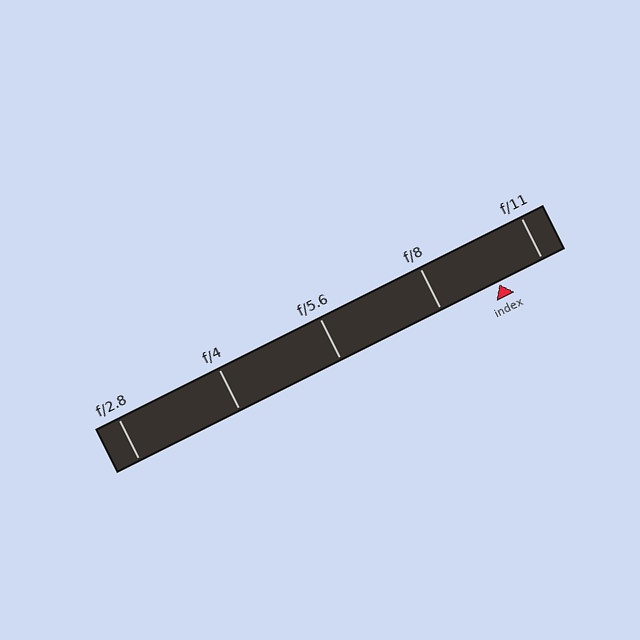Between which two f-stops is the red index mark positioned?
The index mark is between f/8 and f/11.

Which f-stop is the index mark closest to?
The index mark is closest to f/11.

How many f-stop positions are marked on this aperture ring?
There are 5 f-stop positions marked.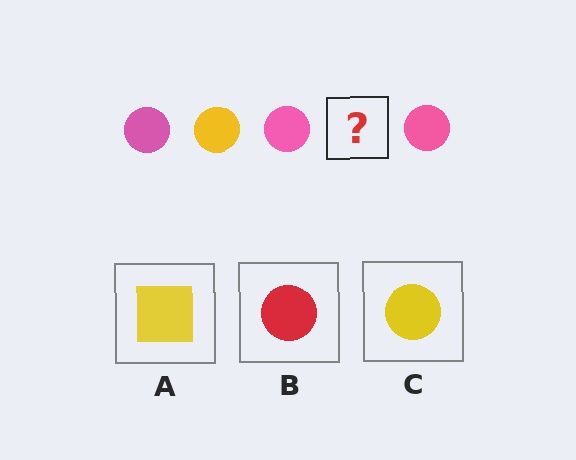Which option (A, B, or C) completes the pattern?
C.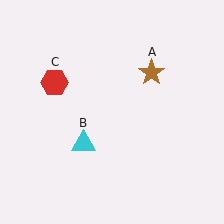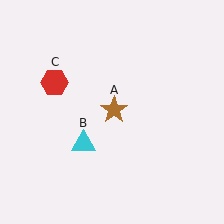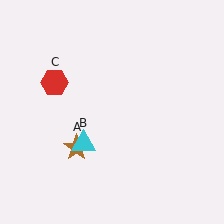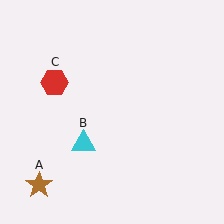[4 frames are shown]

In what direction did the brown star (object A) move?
The brown star (object A) moved down and to the left.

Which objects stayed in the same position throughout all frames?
Cyan triangle (object B) and red hexagon (object C) remained stationary.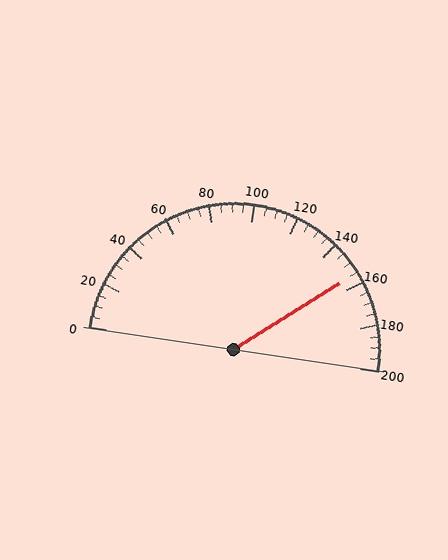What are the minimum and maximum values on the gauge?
The gauge ranges from 0 to 200.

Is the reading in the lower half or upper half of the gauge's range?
The reading is in the upper half of the range (0 to 200).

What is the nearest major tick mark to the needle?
The nearest major tick mark is 160.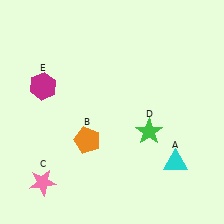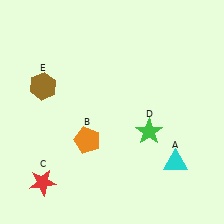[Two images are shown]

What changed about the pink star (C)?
In Image 1, C is pink. In Image 2, it changed to red.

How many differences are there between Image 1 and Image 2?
There are 2 differences between the two images.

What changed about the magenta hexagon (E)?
In Image 1, E is magenta. In Image 2, it changed to brown.